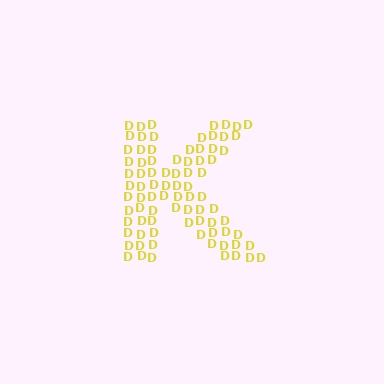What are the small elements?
The small elements are letter D's.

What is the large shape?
The large shape is the letter K.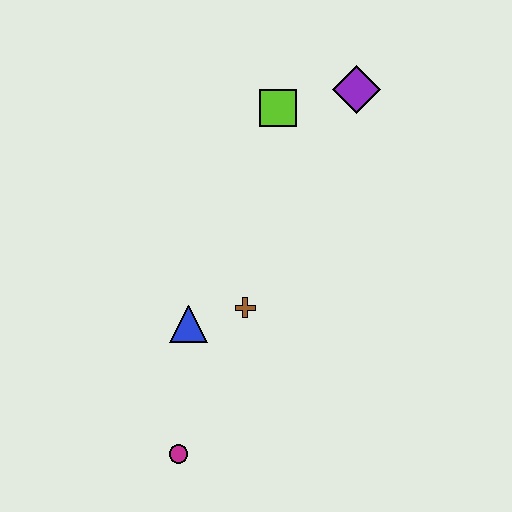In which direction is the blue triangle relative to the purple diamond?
The blue triangle is below the purple diamond.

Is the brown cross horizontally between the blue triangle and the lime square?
Yes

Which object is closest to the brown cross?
The blue triangle is closest to the brown cross.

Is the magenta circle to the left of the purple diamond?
Yes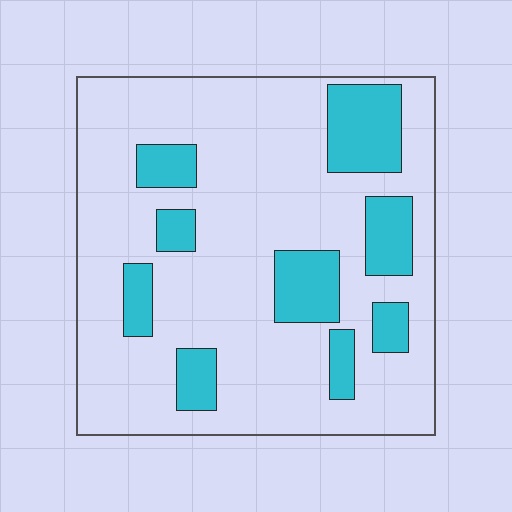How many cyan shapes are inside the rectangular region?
9.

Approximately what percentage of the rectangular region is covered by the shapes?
Approximately 20%.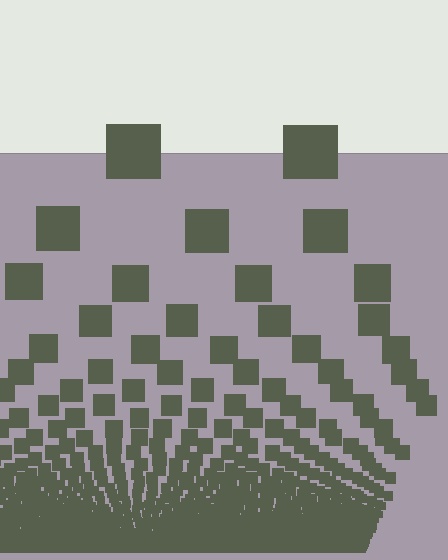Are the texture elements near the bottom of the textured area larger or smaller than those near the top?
Smaller. The gradient is inverted — elements near the bottom are smaller and denser.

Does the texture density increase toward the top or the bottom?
Density increases toward the bottom.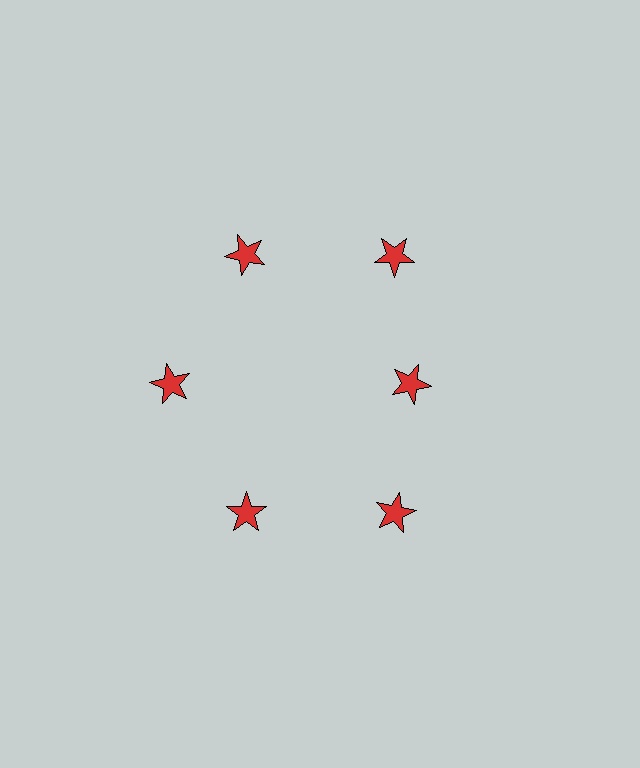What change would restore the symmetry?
The symmetry would be restored by moving it outward, back onto the ring so that all 6 stars sit at equal angles and equal distance from the center.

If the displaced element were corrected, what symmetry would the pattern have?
It would have 6-fold rotational symmetry — the pattern would map onto itself every 60 degrees.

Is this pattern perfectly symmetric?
No. The 6 red stars are arranged in a ring, but one element near the 3 o'clock position is pulled inward toward the center, breaking the 6-fold rotational symmetry.